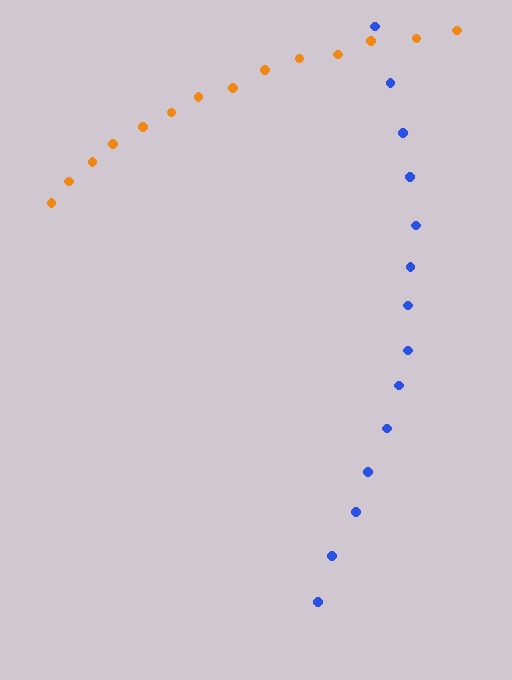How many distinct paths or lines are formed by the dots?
There are 2 distinct paths.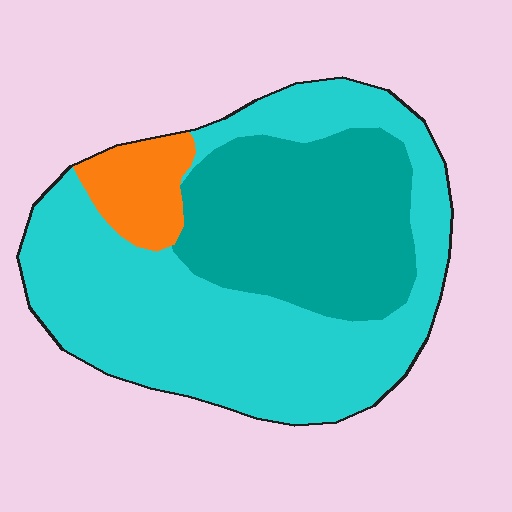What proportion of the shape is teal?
Teal takes up about one third (1/3) of the shape.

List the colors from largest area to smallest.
From largest to smallest: cyan, teal, orange.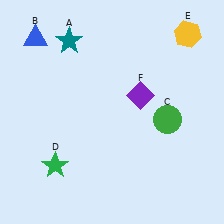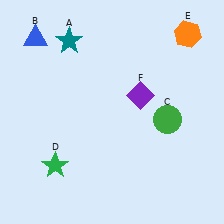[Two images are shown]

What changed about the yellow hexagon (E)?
In Image 1, E is yellow. In Image 2, it changed to orange.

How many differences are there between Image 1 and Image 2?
There is 1 difference between the two images.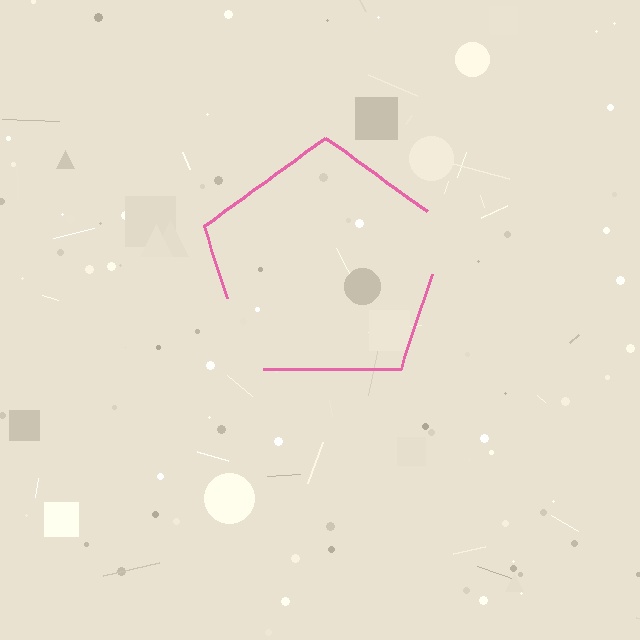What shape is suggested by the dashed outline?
The dashed outline suggests a pentagon.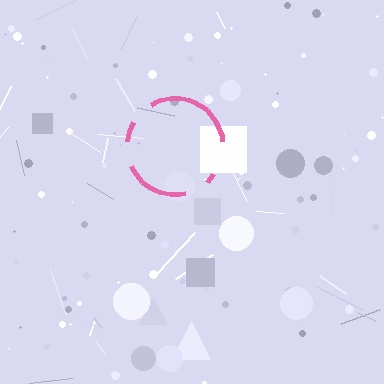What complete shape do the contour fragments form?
The contour fragments form a circle.